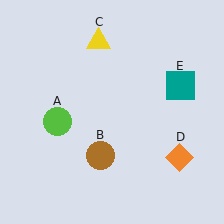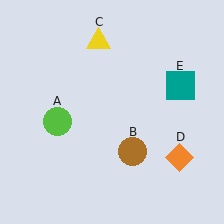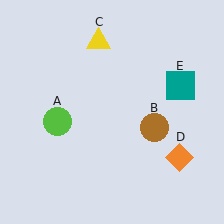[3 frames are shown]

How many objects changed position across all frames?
1 object changed position: brown circle (object B).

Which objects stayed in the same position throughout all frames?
Lime circle (object A) and yellow triangle (object C) and orange diamond (object D) and teal square (object E) remained stationary.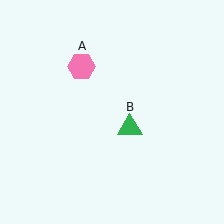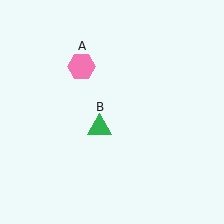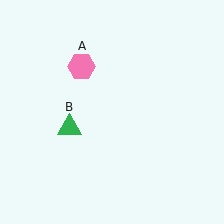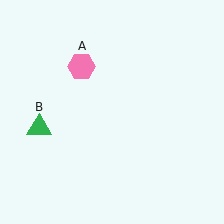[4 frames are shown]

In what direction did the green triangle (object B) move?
The green triangle (object B) moved left.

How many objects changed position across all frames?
1 object changed position: green triangle (object B).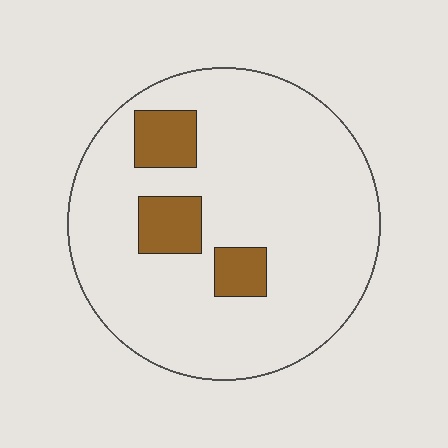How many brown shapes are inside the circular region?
3.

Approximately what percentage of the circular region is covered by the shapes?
Approximately 15%.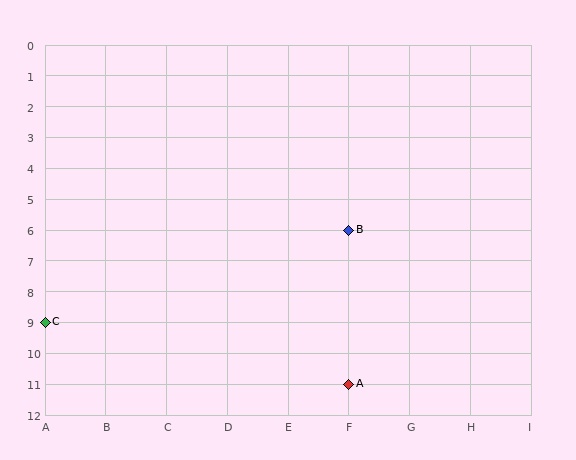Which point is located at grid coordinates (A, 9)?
Point C is at (A, 9).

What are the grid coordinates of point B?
Point B is at grid coordinates (F, 6).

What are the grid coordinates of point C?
Point C is at grid coordinates (A, 9).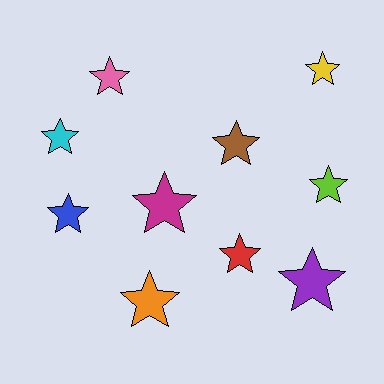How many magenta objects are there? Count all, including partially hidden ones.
There is 1 magenta object.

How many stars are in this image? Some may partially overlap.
There are 10 stars.